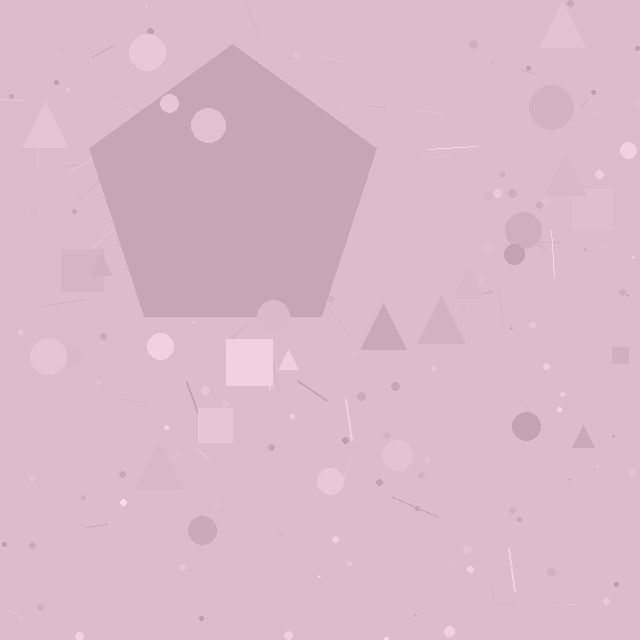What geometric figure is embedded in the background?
A pentagon is embedded in the background.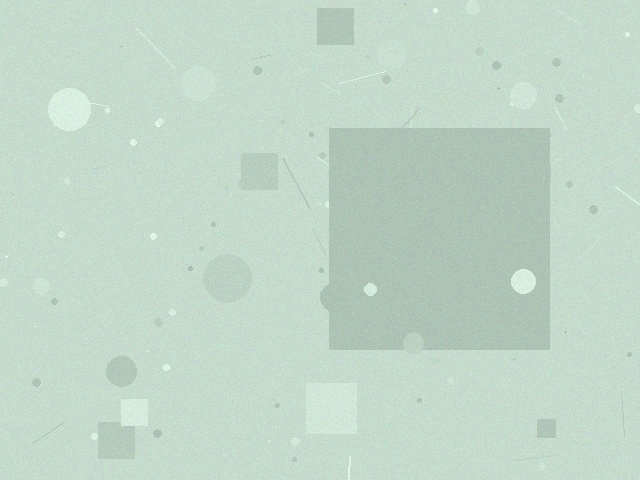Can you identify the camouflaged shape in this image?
The camouflaged shape is a square.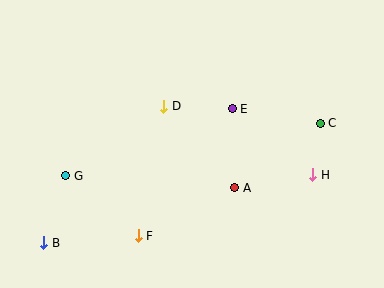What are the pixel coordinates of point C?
Point C is at (320, 123).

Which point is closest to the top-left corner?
Point G is closest to the top-left corner.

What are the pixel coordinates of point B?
Point B is at (44, 243).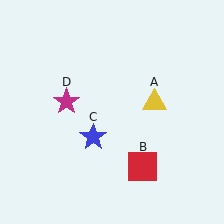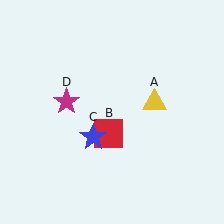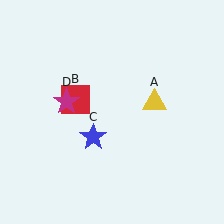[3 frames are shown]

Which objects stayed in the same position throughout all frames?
Yellow triangle (object A) and blue star (object C) and magenta star (object D) remained stationary.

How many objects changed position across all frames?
1 object changed position: red square (object B).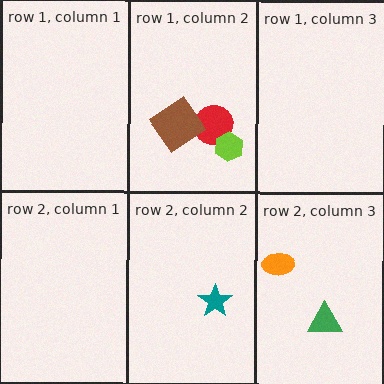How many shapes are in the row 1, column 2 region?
4.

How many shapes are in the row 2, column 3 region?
2.